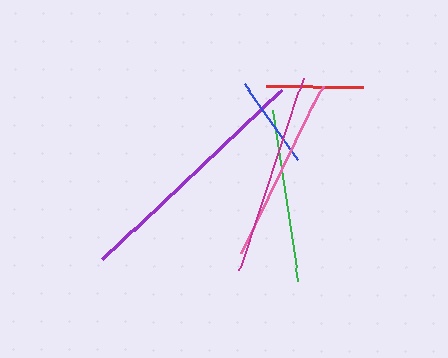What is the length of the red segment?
The red segment is approximately 97 pixels long.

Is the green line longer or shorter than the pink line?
The pink line is longer than the green line.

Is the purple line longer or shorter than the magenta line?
The purple line is longer than the magenta line.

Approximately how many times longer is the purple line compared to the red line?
The purple line is approximately 2.5 times the length of the red line.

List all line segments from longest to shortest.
From longest to shortest: purple, magenta, pink, green, red, blue.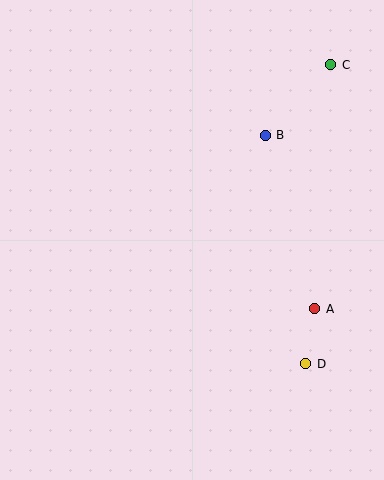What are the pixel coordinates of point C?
Point C is at (331, 65).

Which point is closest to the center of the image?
Point B at (265, 135) is closest to the center.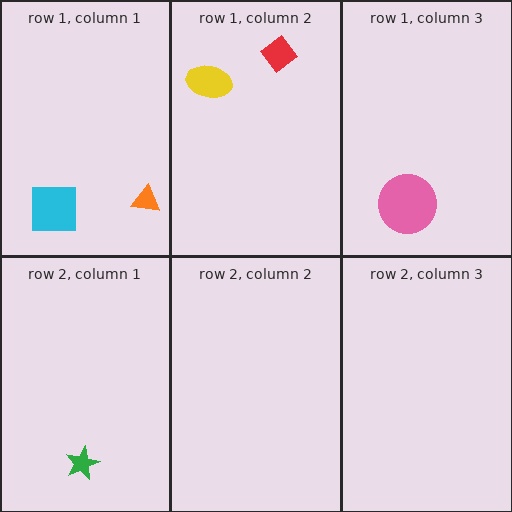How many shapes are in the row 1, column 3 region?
1.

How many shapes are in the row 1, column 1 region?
2.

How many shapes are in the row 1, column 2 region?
2.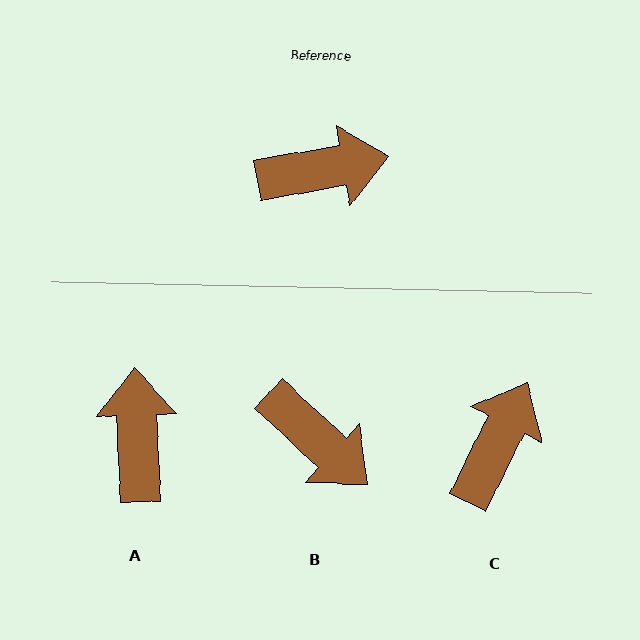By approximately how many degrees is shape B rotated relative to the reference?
Approximately 53 degrees clockwise.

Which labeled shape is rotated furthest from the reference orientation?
A, about 83 degrees away.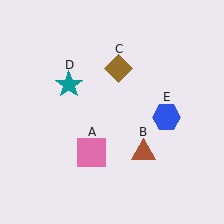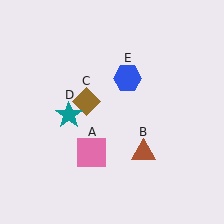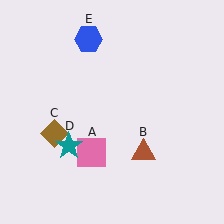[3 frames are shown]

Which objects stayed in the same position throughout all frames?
Pink square (object A) and brown triangle (object B) remained stationary.